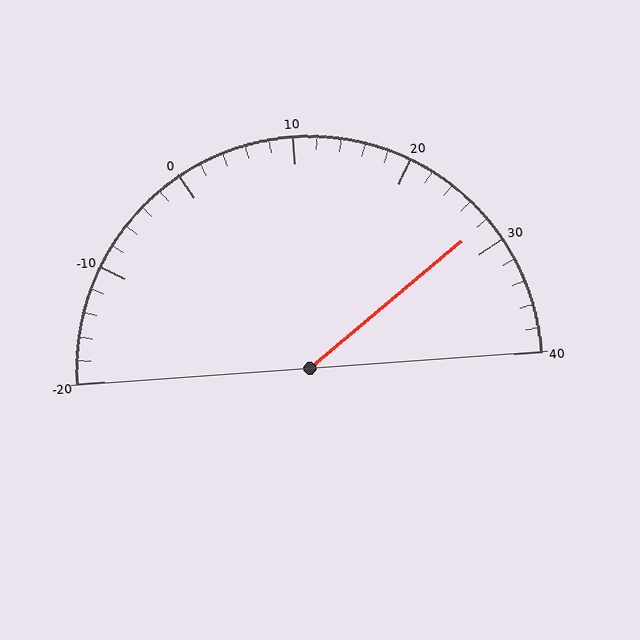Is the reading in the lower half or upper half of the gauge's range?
The reading is in the upper half of the range (-20 to 40).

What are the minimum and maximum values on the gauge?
The gauge ranges from -20 to 40.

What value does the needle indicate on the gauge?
The needle indicates approximately 28.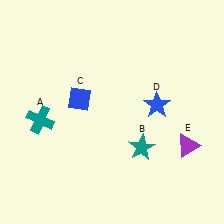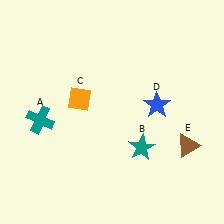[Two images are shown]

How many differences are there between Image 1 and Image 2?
There are 2 differences between the two images.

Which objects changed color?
C changed from blue to orange. E changed from purple to brown.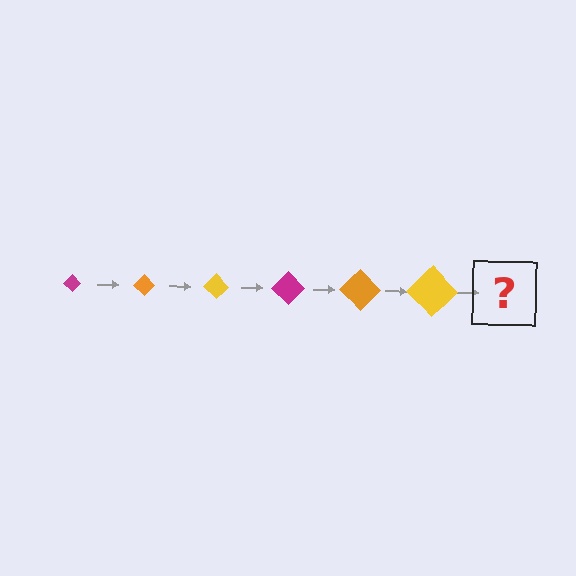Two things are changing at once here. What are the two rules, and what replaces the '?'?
The two rules are that the diamond grows larger each step and the color cycles through magenta, orange, and yellow. The '?' should be a magenta diamond, larger than the previous one.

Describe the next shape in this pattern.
It should be a magenta diamond, larger than the previous one.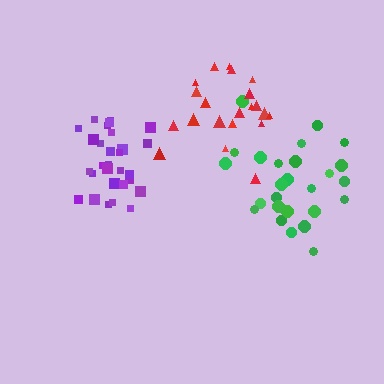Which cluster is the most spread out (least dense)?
Green.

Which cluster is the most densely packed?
Purple.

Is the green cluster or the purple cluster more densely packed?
Purple.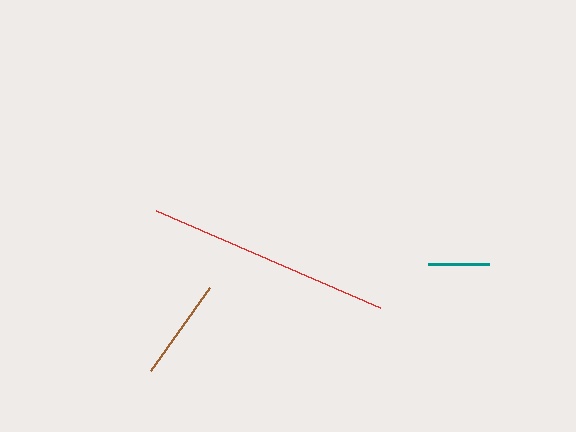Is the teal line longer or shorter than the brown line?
The brown line is longer than the teal line.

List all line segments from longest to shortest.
From longest to shortest: red, brown, teal.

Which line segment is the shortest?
The teal line is the shortest at approximately 61 pixels.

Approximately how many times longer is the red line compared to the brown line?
The red line is approximately 2.4 times the length of the brown line.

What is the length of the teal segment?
The teal segment is approximately 61 pixels long.